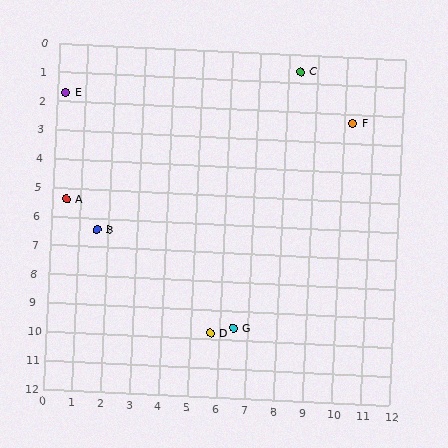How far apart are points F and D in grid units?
Points F and D are about 8.8 grid units apart.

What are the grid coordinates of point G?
Point G is at approximately (6.5, 9.6).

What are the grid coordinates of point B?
Point B is at approximately (1.6, 6.4).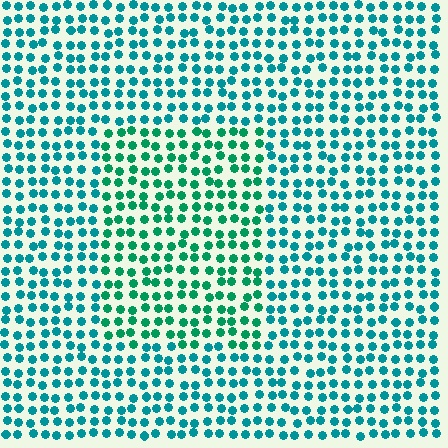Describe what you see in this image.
The image is filled with small teal elements in a uniform arrangement. A rectangle-shaped region is visible where the elements are tinted to a slightly different hue, forming a subtle color boundary.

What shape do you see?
I see a rectangle.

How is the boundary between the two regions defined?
The boundary is defined purely by a slight shift in hue (about 27 degrees). Spacing, size, and orientation are identical on both sides.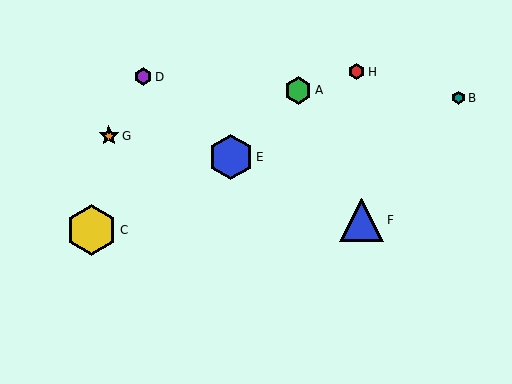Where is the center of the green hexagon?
The center of the green hexagon is at (298, 90).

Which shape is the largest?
The yellow hexagon (labeled C) is the largest.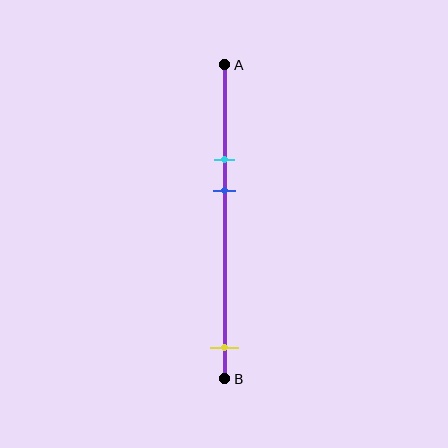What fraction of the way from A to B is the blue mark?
The blue mark is approximately 40% (0.4) of the way from A to B.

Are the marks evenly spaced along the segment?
No, the marks are not evenly spaced.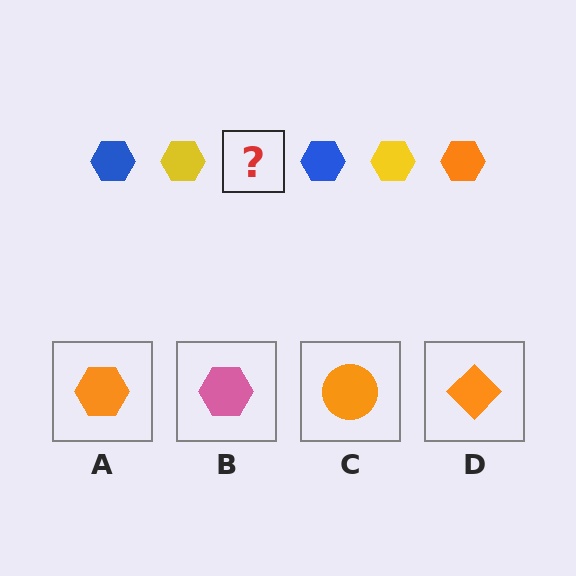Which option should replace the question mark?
Option A.